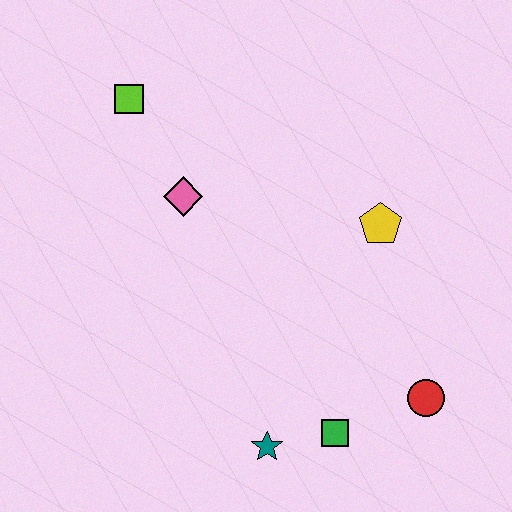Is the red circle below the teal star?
No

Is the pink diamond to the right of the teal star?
No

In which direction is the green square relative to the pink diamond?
The green square is below the pink diamond.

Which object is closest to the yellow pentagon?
The red circle is closest to the yellow pentagon.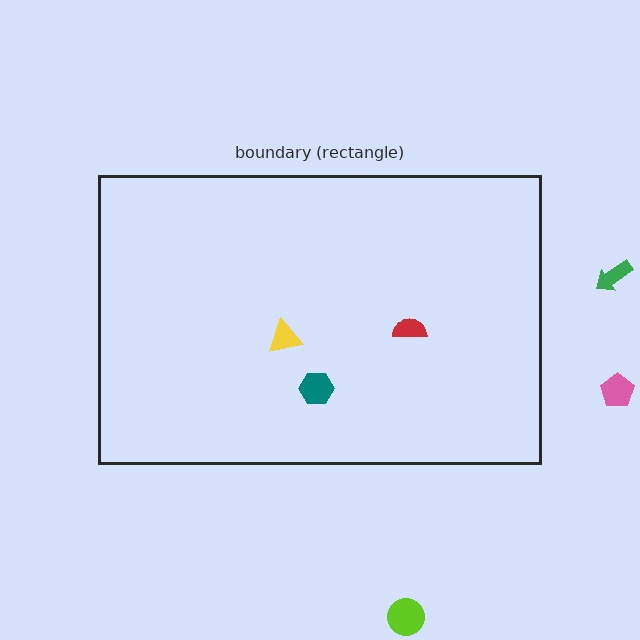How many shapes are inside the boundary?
3 inside, 3 outside.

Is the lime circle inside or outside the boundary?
Outside.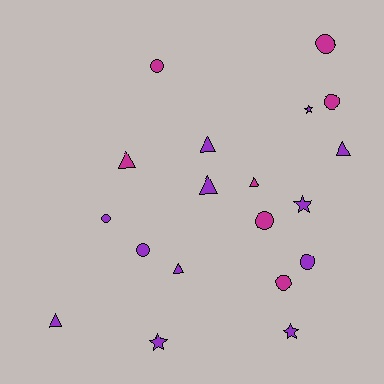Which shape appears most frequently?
Circle, with 8 objects.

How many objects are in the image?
There are 19 objects.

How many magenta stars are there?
There are no magenta stars.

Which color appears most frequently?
Purple, with 12 objects.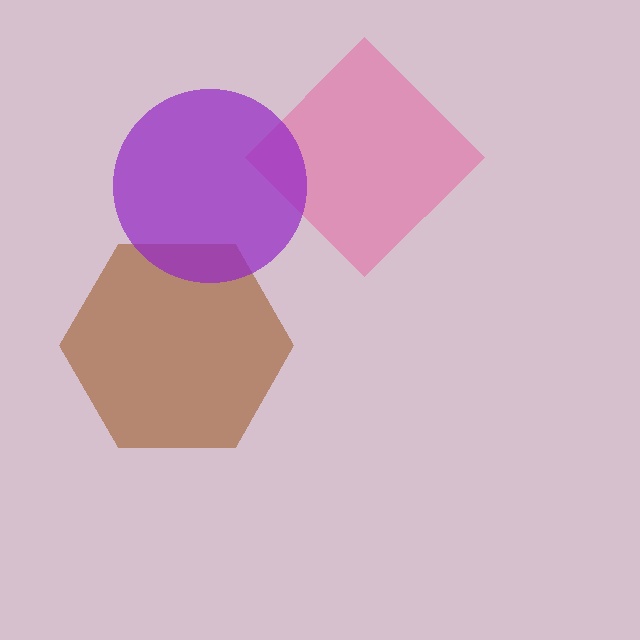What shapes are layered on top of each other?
The layered shapes are: a pink diamond, a brown hexagon, a purple circle.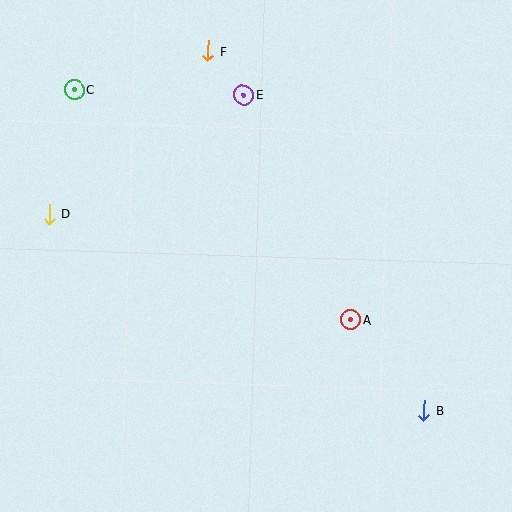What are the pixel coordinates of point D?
Point D is at (49, 214).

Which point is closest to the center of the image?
Point A at (351, 320) is closest to the center.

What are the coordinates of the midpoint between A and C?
The midpoint between A and C is at (212, 205).